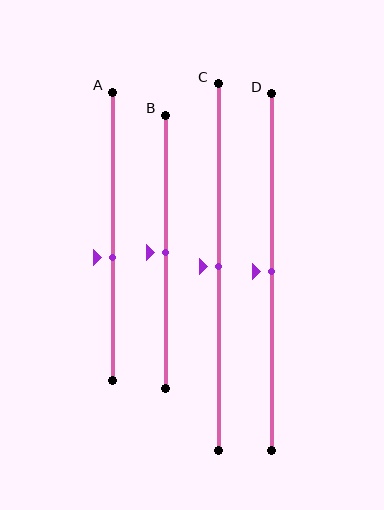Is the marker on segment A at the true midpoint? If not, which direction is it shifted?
No, the marker on segment A is shifted downward by about 7% of the segment length.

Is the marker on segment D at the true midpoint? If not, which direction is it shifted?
Yes, the marker on segment D is at the true midpoint.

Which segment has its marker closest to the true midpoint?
Segment B has its marker closest to the true midpoint.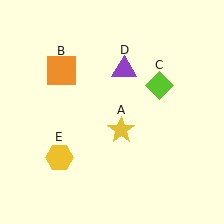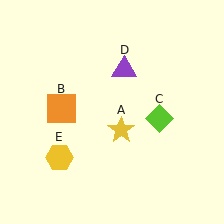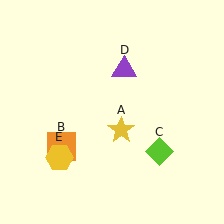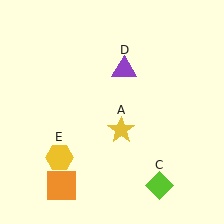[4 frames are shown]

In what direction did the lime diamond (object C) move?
The lime diamond (object C) moved down.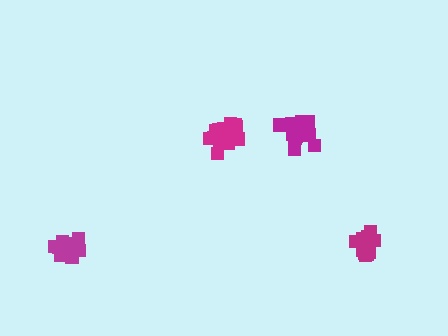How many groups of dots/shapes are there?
There are 4 groups.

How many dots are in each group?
Group 1: 15 dots, Group 2: 19 dots, Group 3: 18 dots, Group 4: 13 dots (65 total).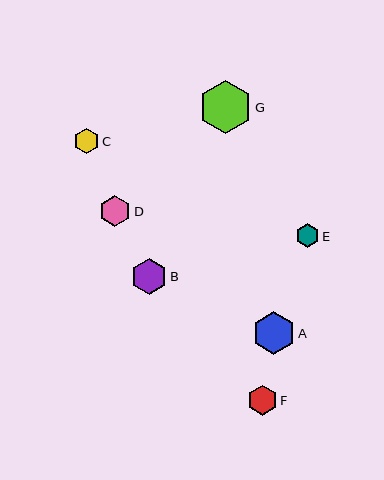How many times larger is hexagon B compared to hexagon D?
Hexagon B is approximately 1.1 times the size of hexagon D.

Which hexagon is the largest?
Hexagon G is the largest with a size of approximately 53 pixels.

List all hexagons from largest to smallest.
From largest to smallest: G, A, B, D, F, C, E.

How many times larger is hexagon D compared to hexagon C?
Hexagon D is approximately 1.2 times the size of hexagon C.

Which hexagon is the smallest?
Hexagon E is the smallest with a size of approximately 23 pixels.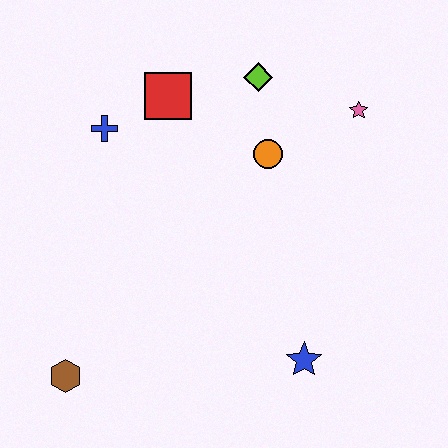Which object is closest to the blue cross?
The red square is closest to the blue cross.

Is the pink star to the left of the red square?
No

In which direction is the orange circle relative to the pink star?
The orange circle is to the left of the pink star.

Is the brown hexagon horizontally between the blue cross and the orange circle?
No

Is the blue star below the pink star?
Yes